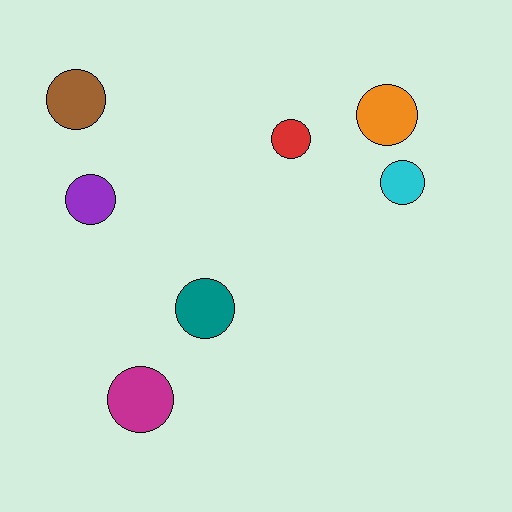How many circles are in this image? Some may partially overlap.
There are 7 circles.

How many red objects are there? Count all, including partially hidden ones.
There is 1 red object.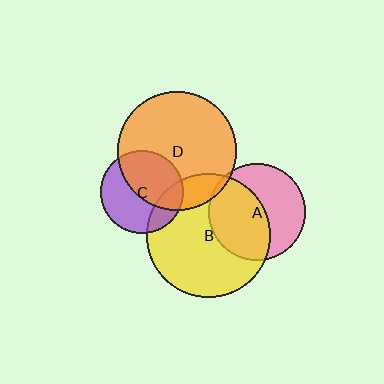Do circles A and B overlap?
Yes.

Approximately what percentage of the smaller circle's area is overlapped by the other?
Approximately 50%.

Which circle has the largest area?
Circle B (yellow).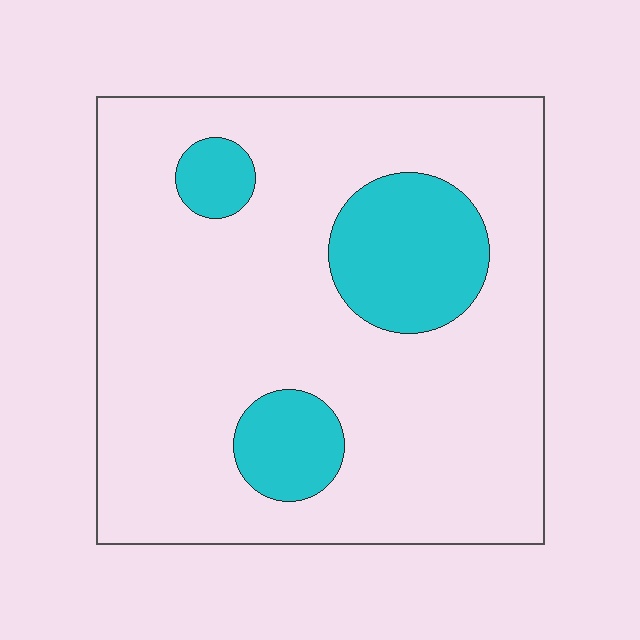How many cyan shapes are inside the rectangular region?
3.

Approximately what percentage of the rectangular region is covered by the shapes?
Approximately 20%.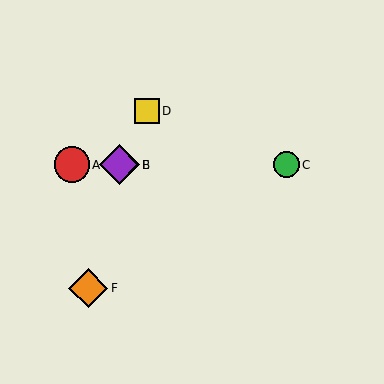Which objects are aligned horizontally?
Objects A, B, C, E are aligned horizontally.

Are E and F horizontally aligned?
No, E is at y≈165 and F is at y≈288.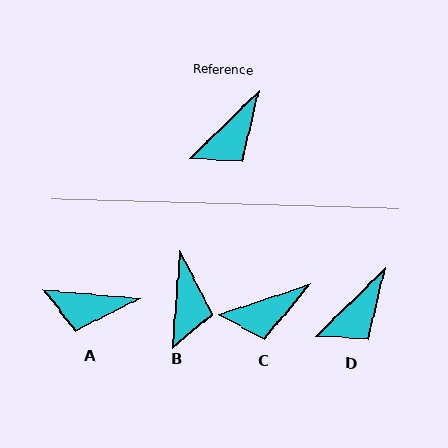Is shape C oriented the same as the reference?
No, it is off by about 26 degrees.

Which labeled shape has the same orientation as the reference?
D.